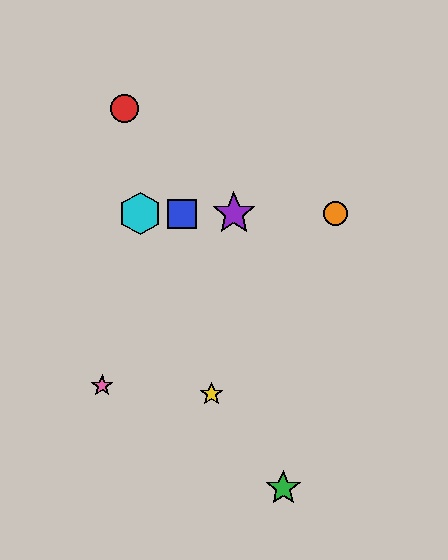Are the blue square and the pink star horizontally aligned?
No, the blue square is at y≈214 and the pink star is at y≈386.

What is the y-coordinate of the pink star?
The pink star is at y≈386.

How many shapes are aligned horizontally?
4 shapes (the blue square, the purple star, the orange circle, the cyan hexagon) are aligned horizontally.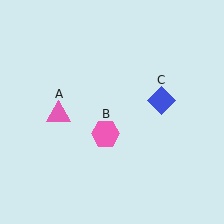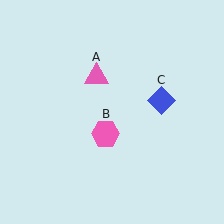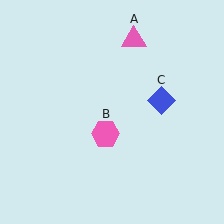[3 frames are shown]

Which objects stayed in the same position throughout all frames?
Pink hexagon (object B) and blue diamond (object C) remained stationary.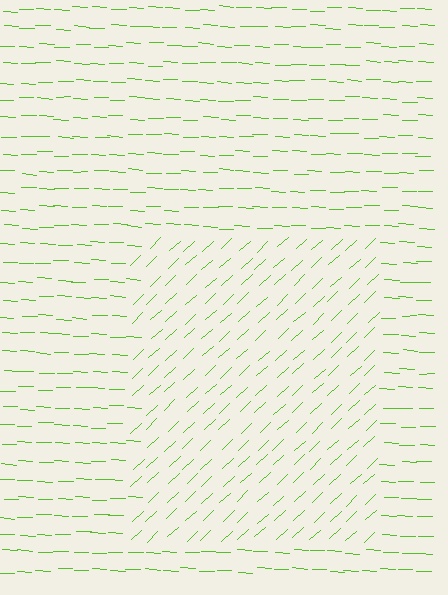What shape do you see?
I see a rectangle.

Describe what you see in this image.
The image is filled with small lime line segments. A rectangle region in the image has lines oriented differently from the surrounding lines, creating a visible texture boundary.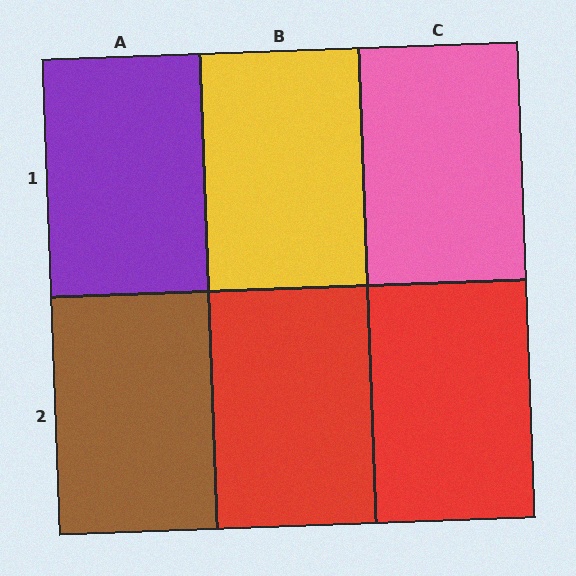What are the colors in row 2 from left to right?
Brown, red, red.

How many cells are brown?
1 cell is brown.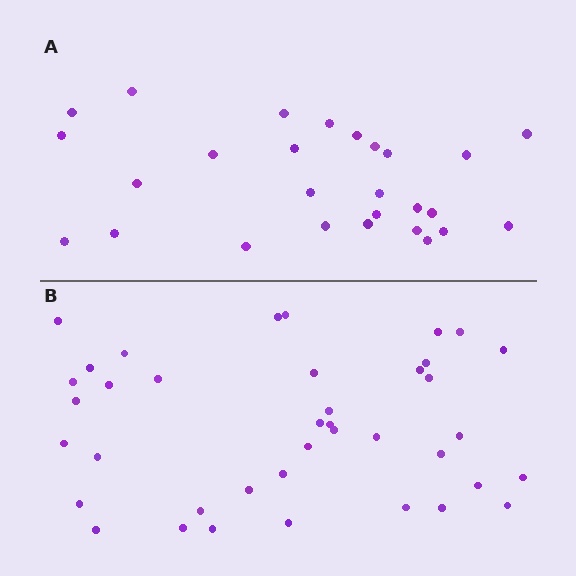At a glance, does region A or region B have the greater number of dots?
Region B (the bottom region) has more dots.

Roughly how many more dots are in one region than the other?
Region B has roughly 12 or so more dots than region A.